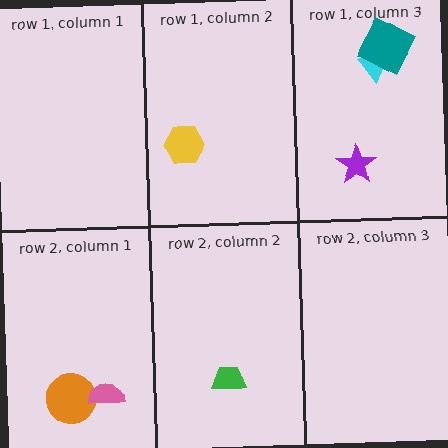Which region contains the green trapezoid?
The row 2, column 2 region.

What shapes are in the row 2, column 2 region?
The green trapezoid.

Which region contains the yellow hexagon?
The row 1, column 2 region.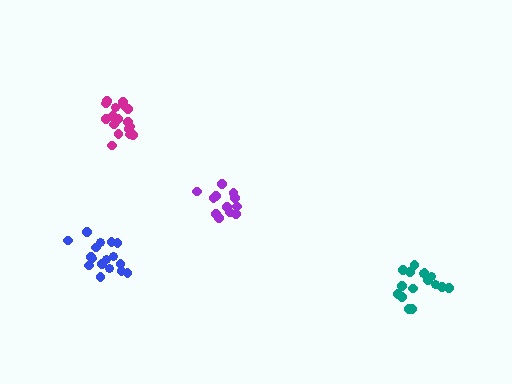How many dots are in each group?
Group 1: 17 dots, Group 2: 12 dots, Group 3: 17 dots, Group 4: 16 dots (62 total).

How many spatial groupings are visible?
There are 4 spatial groupings.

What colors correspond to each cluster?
The clusters are colored: blue, purple, magenta, teal.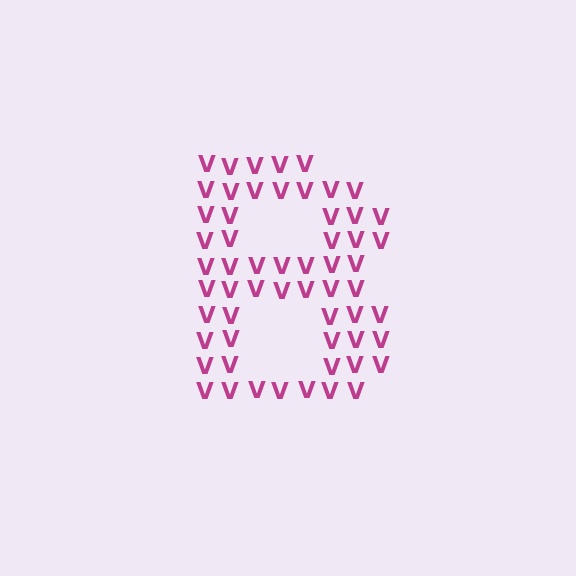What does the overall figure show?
The overall figure shows the letter B.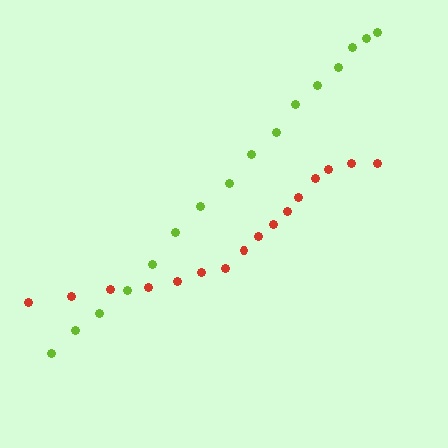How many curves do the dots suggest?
There are 2 distinct paths.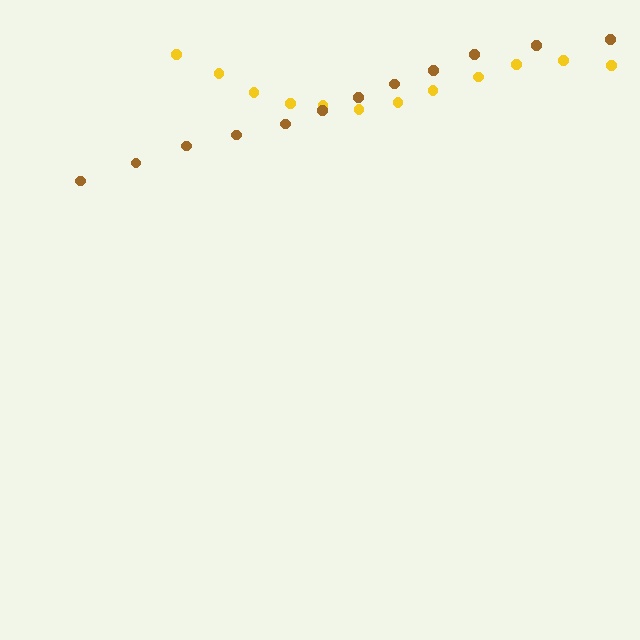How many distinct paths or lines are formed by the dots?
There are 2 distinct paths.